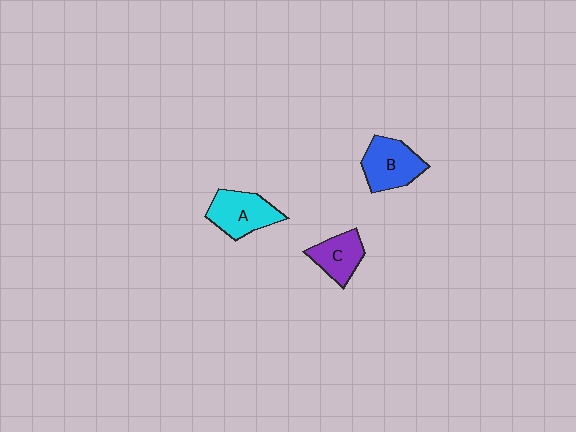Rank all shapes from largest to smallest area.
From largest to smallest: B (blue), A (cyan), C (purple).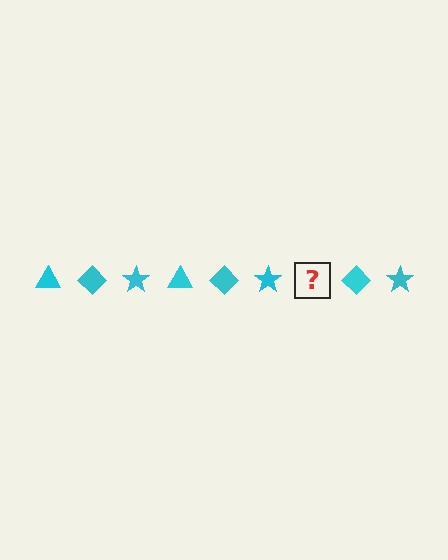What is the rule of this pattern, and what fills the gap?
The rule is that the pattern cycles through triangle, diamond, star shapes in cyan. The gap should be filled with a cyan triangle.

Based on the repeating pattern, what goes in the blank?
The blank should be a cyan triangle.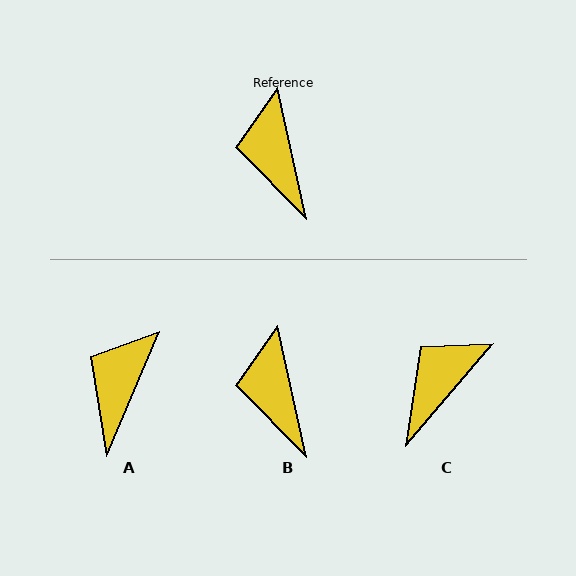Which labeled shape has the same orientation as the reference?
B.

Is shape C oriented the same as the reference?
No, it is off by about 53 degrees.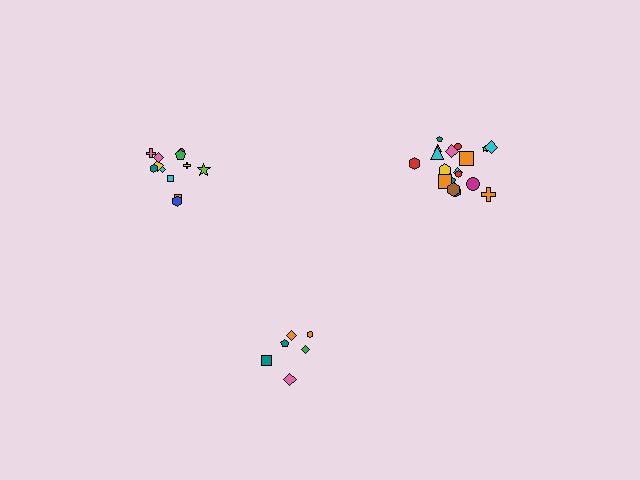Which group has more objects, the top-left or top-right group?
The top-right group.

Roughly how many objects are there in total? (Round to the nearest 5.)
Roughly 35 objects in total.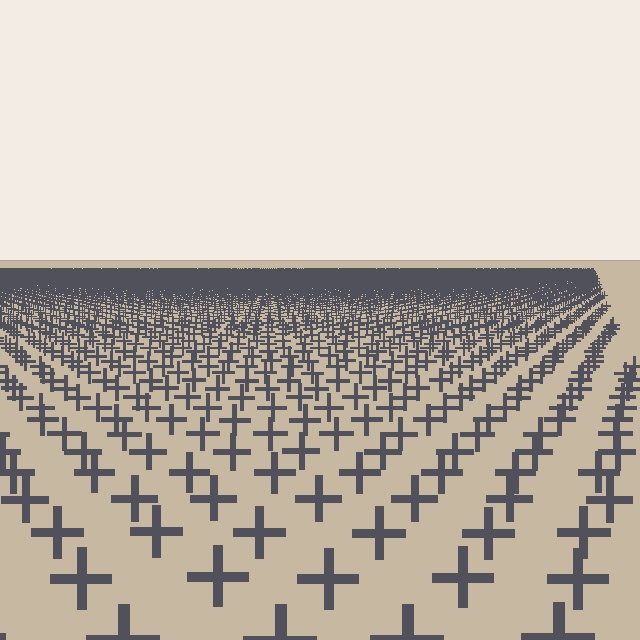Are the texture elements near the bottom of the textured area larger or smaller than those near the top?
Larger. Near the bottom, elements are closer to the viewer and appear at a bigger on-screen size.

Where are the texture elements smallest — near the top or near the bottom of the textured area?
Near the top.